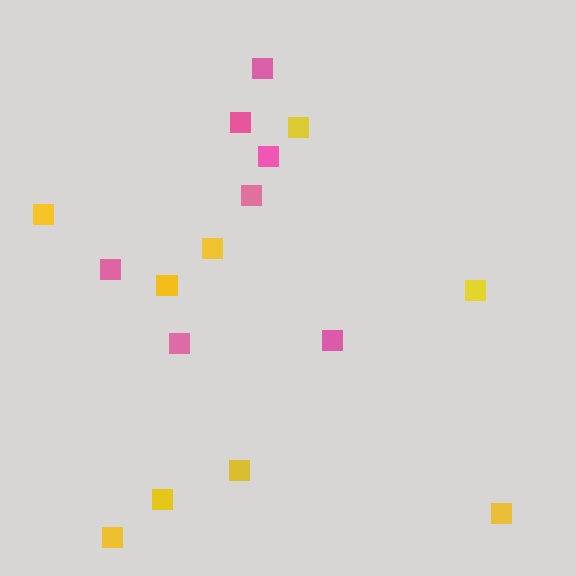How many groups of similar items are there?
There are 2 groups: one group of yellow squares (9) and one group of pink squares (7).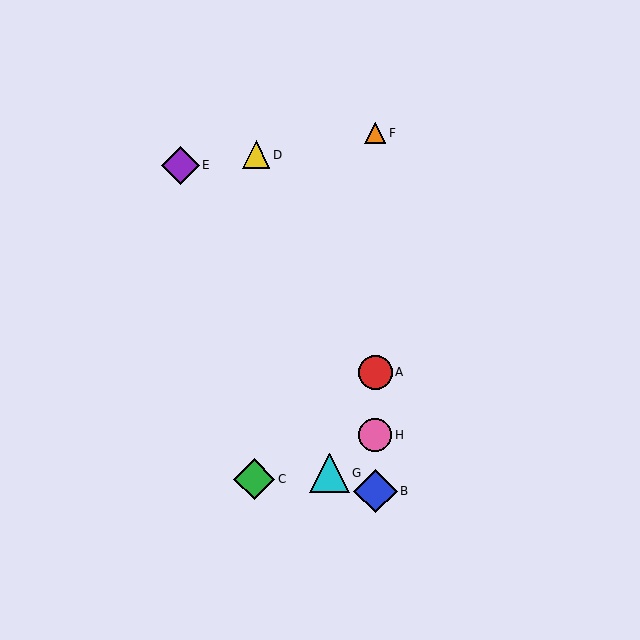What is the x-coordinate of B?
Object B is at x≈375.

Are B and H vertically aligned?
Yes, both are at x≈375.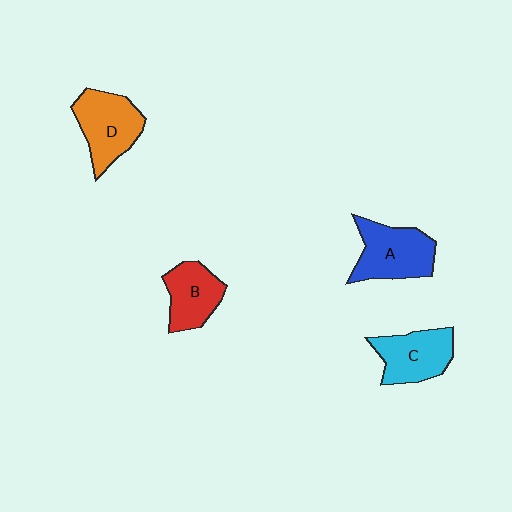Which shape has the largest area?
Shape A (blue).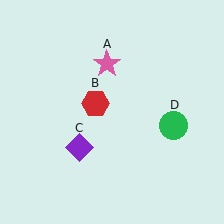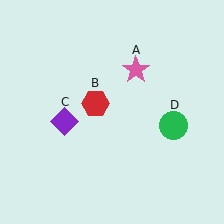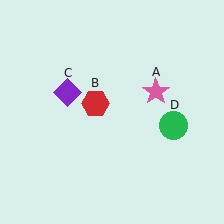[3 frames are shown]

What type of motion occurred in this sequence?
The pink star (object A), purple diamond (object C) rotated clockwise around the center of the scene.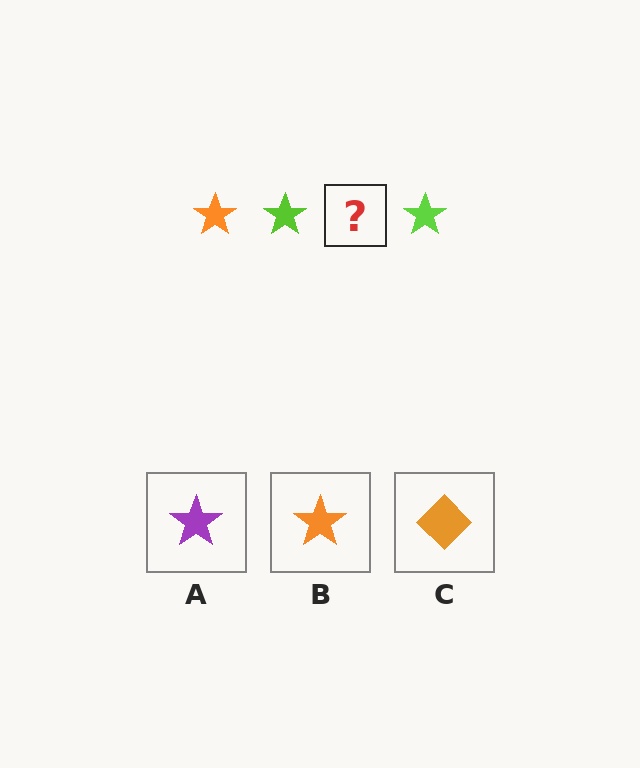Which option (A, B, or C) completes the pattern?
B.